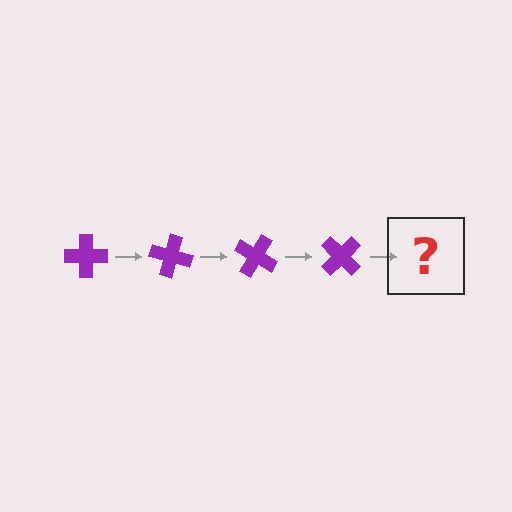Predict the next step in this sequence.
The next step is a purple cross rotated 60 degrees.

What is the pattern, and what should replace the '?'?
The pattern is that the cross rotates 15 degrees each step. The '?' should be a purple cross rotated 60 degrees.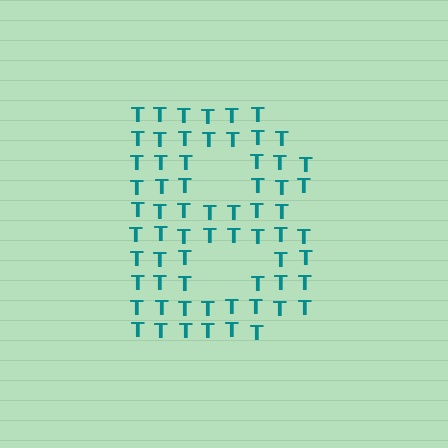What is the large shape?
The large shape is the letter B.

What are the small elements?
The small elements are letter T's.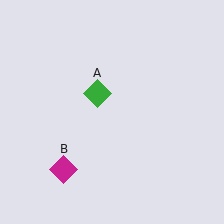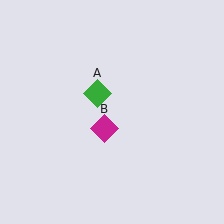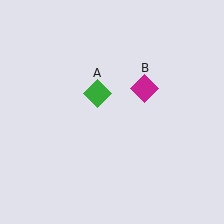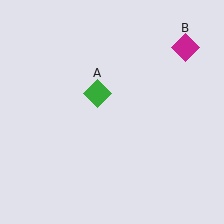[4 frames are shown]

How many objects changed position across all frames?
1 object changed position: magenta diamond (object B).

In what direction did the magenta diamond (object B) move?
The magenta diamond (object B) moved up and to the right.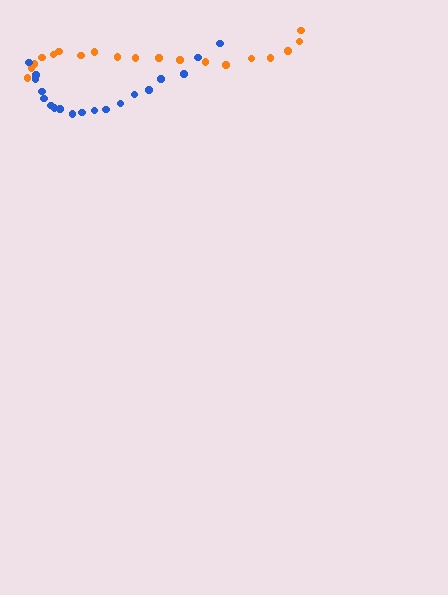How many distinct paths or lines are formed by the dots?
There are 2 distinct paths.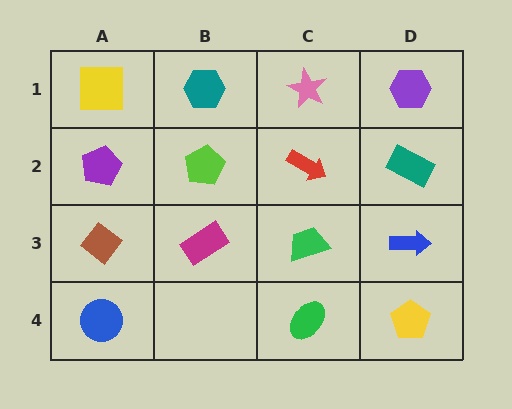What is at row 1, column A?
A yellow square.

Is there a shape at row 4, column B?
No, that cell is empty.